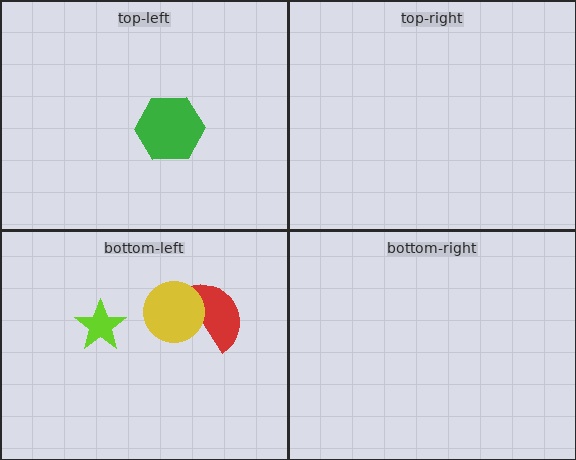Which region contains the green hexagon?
The top-left region.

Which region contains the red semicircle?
The bottom-left region.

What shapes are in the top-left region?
The green hexagon.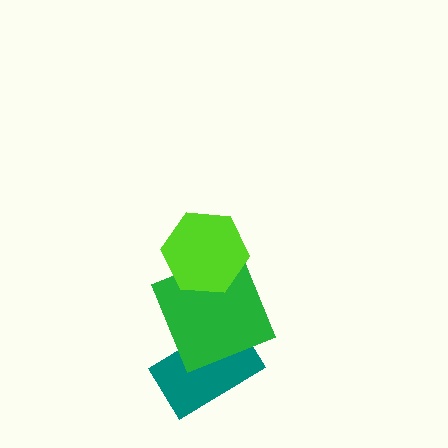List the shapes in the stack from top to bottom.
From top to bottom: the lime hexagon, the green square, the teal rectangle.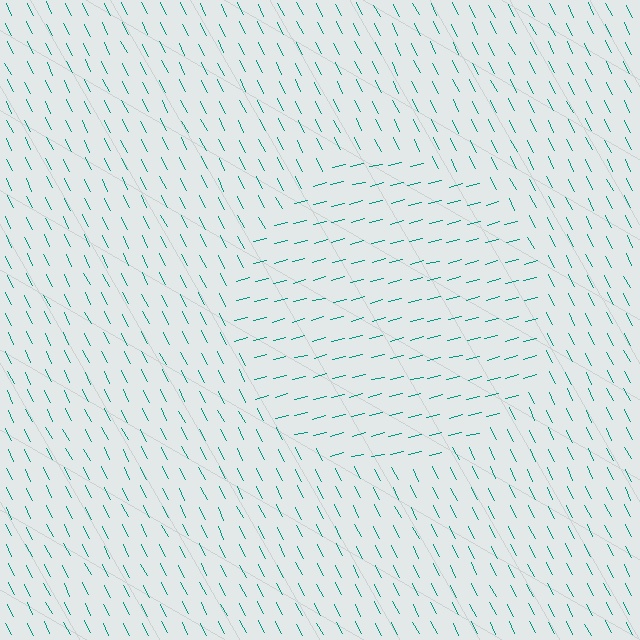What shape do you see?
I see a circle.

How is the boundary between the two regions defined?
The boundary is defined purely by a change in line orientation (approximately 77 degrees difference). All lines are the same color and thickness.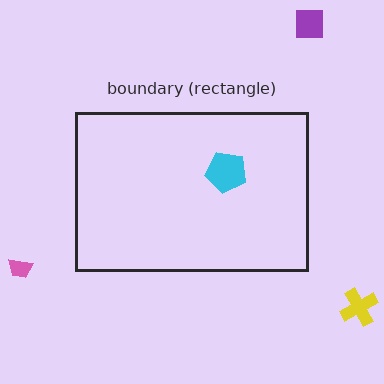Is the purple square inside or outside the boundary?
Outside.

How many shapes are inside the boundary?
1 inside, 3 outside.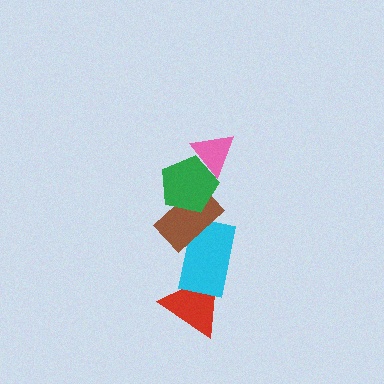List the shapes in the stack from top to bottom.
From top to bottom: the pink triangle, the green pentagon, the brown rectangle, the cyan rectangle, the red triangle.